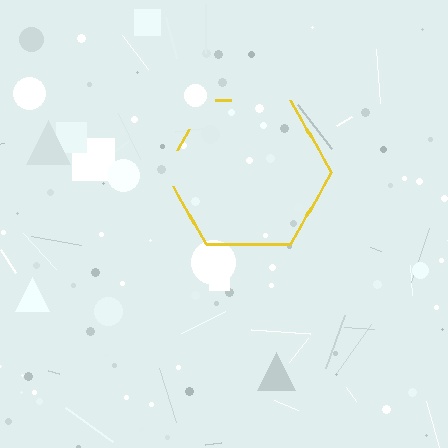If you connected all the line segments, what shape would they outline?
They would outline a hexagon.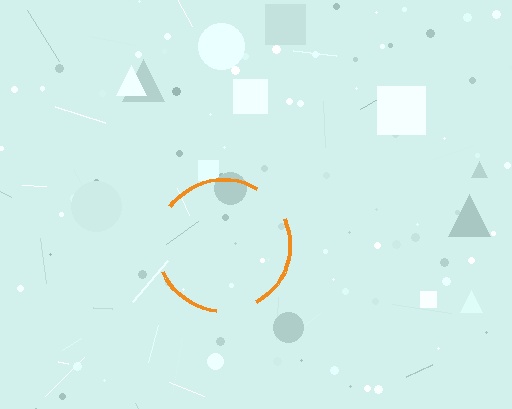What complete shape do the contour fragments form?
The contour fragments form a circle.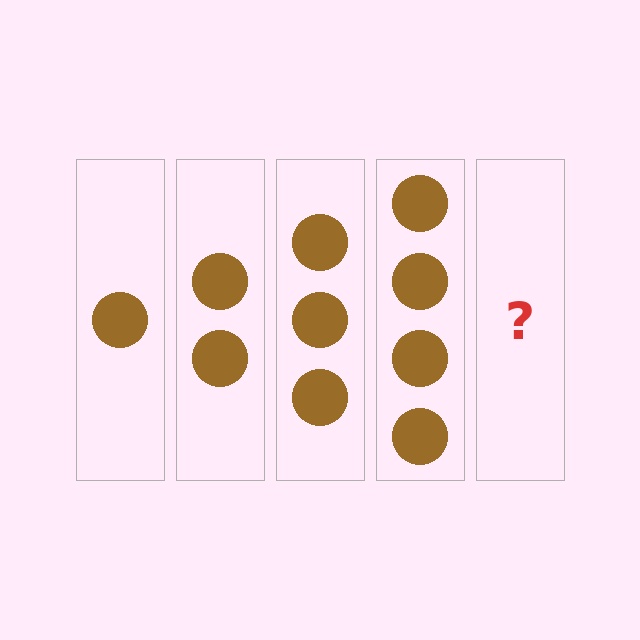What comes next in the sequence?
The next element should be 5 circles.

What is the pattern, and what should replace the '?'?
The pattern is that each step adds one more circle. The '?' should be 5 circles.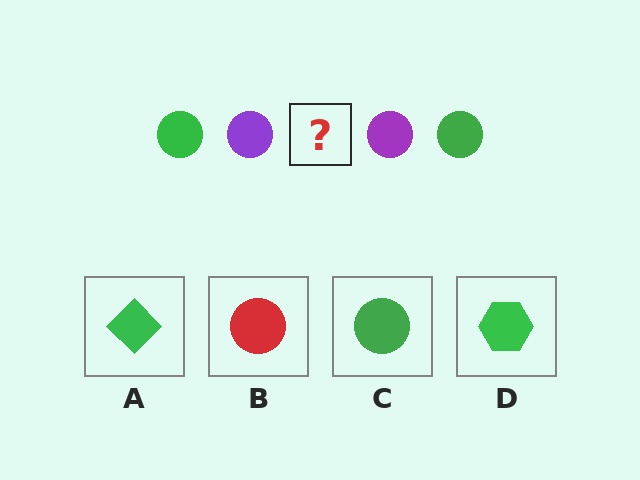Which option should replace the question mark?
Option C.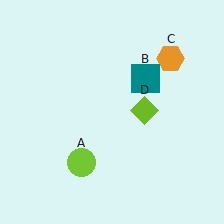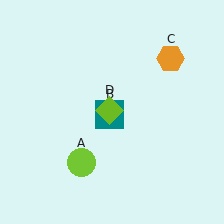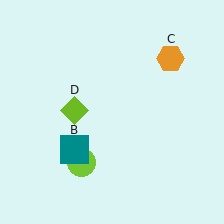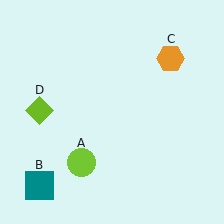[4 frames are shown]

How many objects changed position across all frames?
2 objects changed position: teal square (object B), lime diamond (object D).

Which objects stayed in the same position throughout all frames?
Lime circle (object A) and orange hexagon (object C) remained stationary.